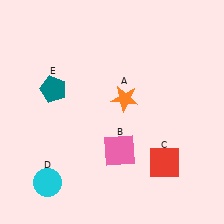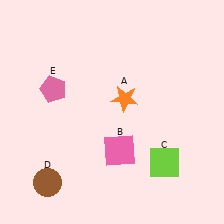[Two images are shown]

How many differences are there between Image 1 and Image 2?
There are 3 differences between the two images.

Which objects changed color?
C changed from red to lime. D changed from cyan to brown. E changed from teal to pink.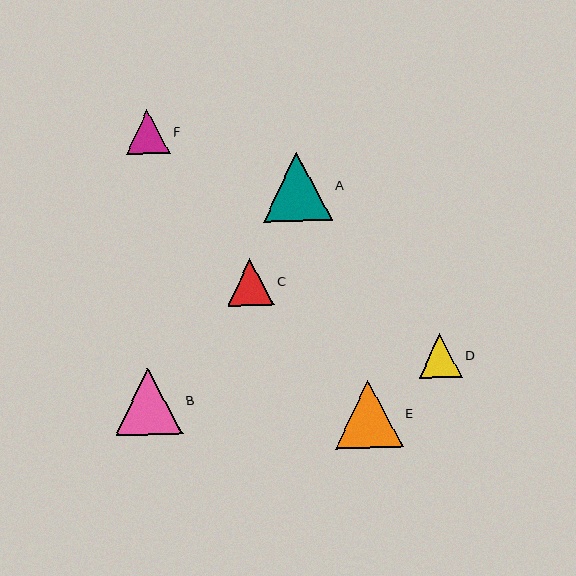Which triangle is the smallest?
Triangle D is the smallest with a size of approximately 44 pixels.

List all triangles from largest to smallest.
From largest to smallest: A, B, E, C, F, D.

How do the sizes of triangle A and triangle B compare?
Triangle A and triangle B are approximately the same size.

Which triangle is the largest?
Triangle A is the largest with a size of approximately 69 pixels.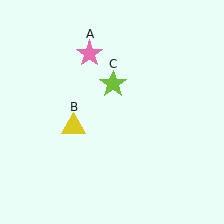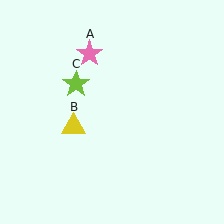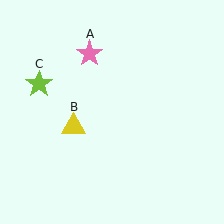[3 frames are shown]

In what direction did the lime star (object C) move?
The lime star (object C) moved left.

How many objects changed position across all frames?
1 object changed position: lime star (object C).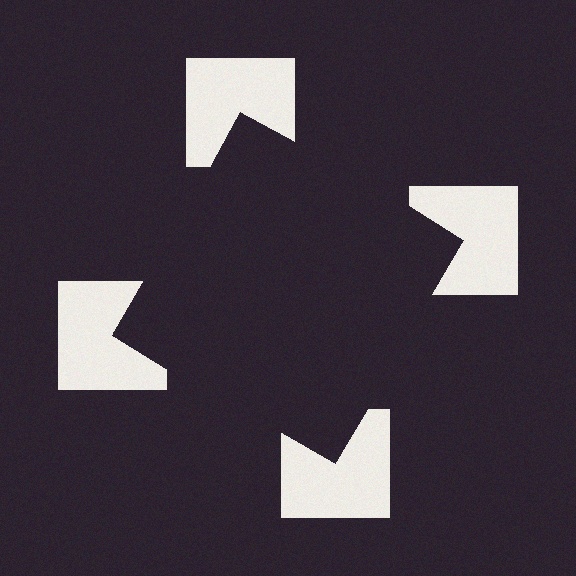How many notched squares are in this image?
There are 4 — one at each vertex of the illusory square.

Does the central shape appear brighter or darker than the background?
It typically appears slightly darker than the background, even though no actual brightness change is drawn.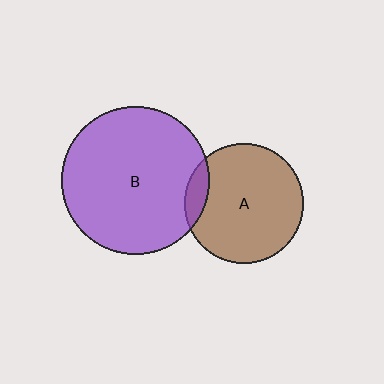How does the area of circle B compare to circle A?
Approximately 1.5 times.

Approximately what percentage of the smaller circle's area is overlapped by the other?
Approximately 10%.